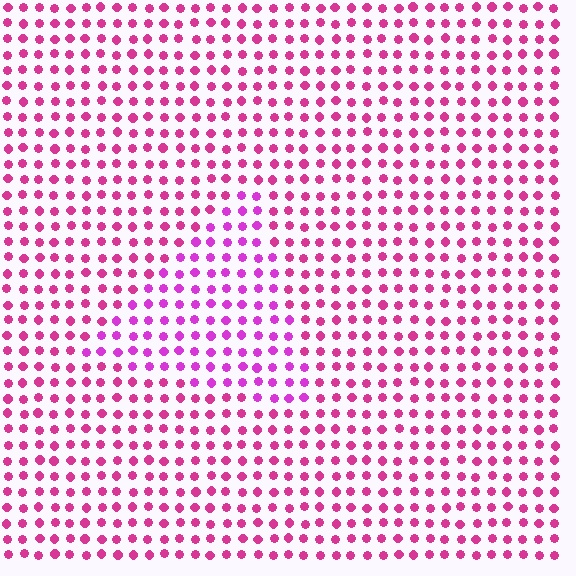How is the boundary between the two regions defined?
The boundary is defined purely by a slight shift in hue (about 24 degrees). Spacing, size, and orientation are identical on both sides.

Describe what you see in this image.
The image is filled with small magenta elements in a uniform arrangement. A triangle-shaped region is visible where the elements are tinted to a slightly different hue, forming a subtle color boundary.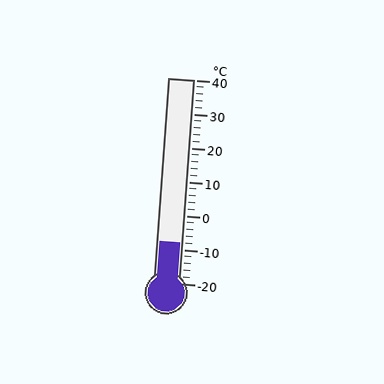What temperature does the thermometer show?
The thermometer shows approximately -8°C.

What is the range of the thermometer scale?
The thermometer scale ranges from -20°C to 40°C.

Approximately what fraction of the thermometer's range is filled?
The thermometer is filled to approximately 20% of its range.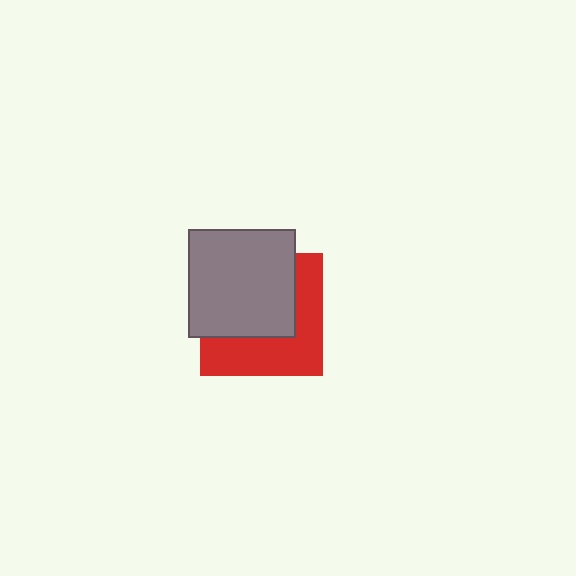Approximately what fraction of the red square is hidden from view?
Roughly 53% of the red square is hidden behind the gray square.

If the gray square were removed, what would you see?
You would see the complete red square.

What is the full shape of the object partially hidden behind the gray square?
The partially hidden object is a red square.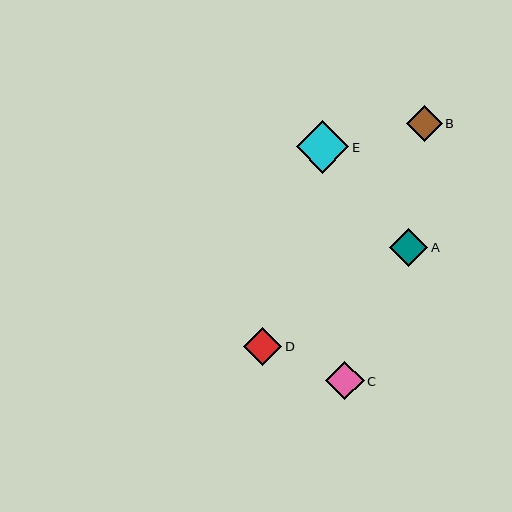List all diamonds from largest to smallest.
From largest to smallest: E, C, D, A, B.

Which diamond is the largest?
Diamond E is the largest with a size of approximately 52 pixels.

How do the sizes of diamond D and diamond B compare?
Diamond D and diamond B are approximately the same size.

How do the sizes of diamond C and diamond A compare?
Diamond C and diamond A are approximately the same size.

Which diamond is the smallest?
Diamond B is the smallest with a size of approximately 36 pixels.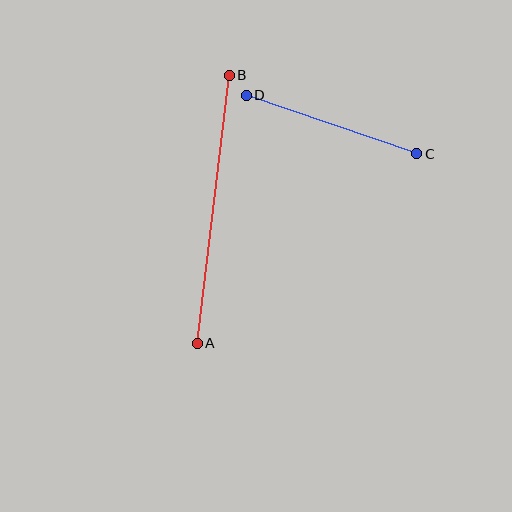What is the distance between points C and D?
The distance is approximately 180 pixels.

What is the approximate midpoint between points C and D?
The midpoint is at approximately (331, 124) pixels.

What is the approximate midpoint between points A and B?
The midpoint is at approximately (213, 209) pixels.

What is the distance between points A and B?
The distance is approximately 270 pixels.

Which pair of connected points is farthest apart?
Points A and B are farthest apart.